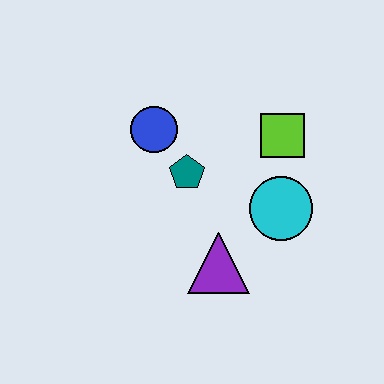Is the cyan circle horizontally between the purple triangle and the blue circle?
No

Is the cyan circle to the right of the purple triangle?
Yes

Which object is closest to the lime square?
The cyan circle is closest to the lime square.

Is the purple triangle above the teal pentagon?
No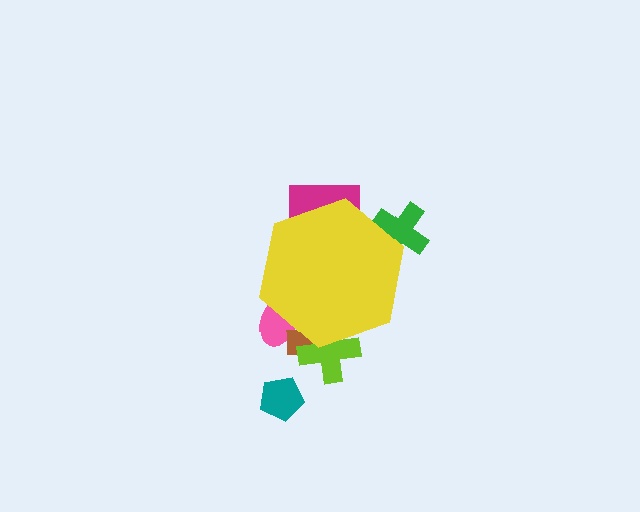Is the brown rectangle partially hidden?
Yes, the brown rectangle is partially hidden behind the yellow hexagon.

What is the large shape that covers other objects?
A yellow hexagon.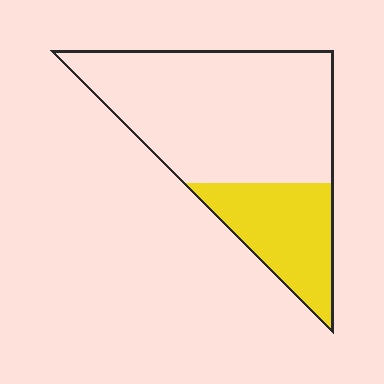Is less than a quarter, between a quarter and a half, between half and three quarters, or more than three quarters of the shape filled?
Between a quarter and a half.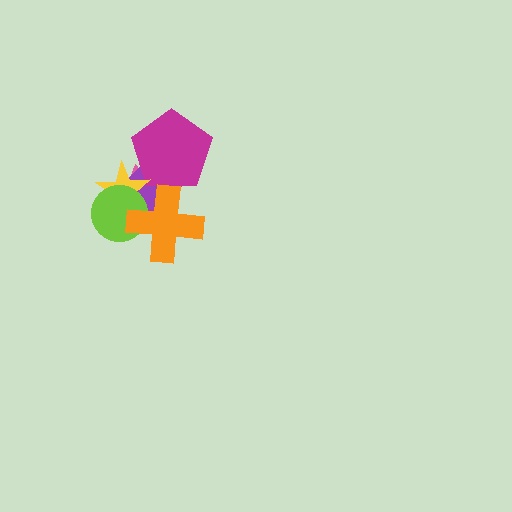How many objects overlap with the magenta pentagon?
3 objects overlap with the magenta pentagon.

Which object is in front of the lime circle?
The orange cross is in front of the lime circle.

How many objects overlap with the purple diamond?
5 objects overlap with the purple diamond.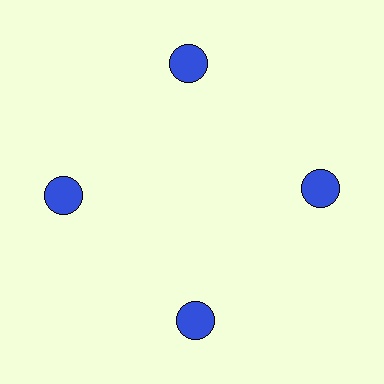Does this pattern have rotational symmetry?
Yes, this pattern has 4-fold rotational symmetry. It looks the same after rotating 90 degrees around the center.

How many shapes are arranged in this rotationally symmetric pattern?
There are 4 shapes, arranged in 4 groups of 1.